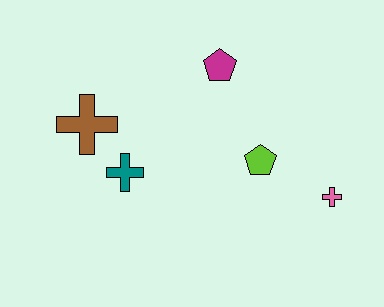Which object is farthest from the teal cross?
The pink cross is farthest from the teal cross.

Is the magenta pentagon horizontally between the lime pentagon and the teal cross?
Yes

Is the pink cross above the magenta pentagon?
No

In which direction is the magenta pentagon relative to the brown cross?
The magenta pentagon is to the right of the brown cross.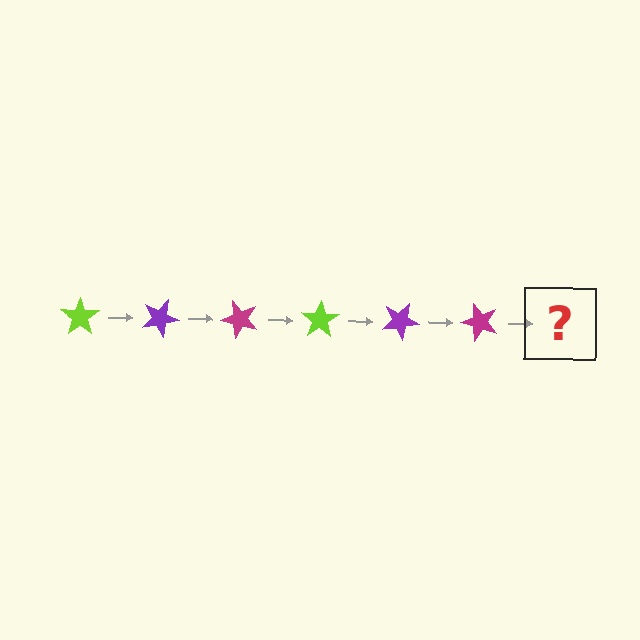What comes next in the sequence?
The next element should be a lime star, rotated 150 degrees from the start.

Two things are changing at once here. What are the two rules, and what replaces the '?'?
The two rules are that it rotates 25 degrees each step and the color cycles through lime, purple, and magenta. The '?' should be a lime star, rotated 150 degrees from the start.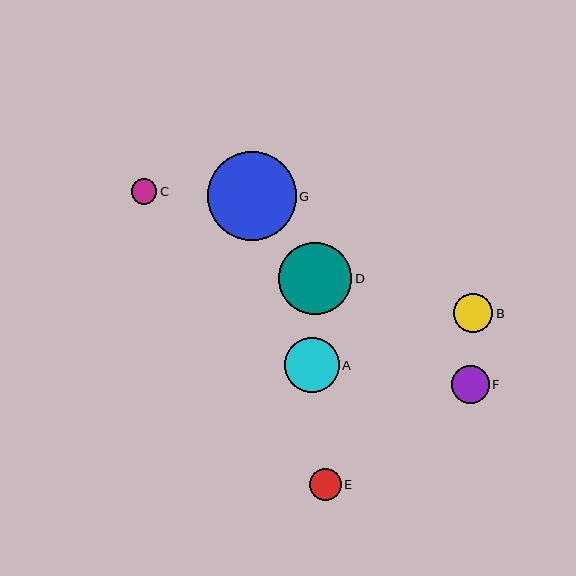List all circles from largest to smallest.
From largest to smallest: G, D, A, B, F, E, C.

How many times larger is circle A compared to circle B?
Circle A is approximately 1.4 times the size of circle B.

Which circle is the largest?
Circle G is the largest with a size of approximately 88 pixels.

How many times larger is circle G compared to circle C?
Circle G is approximately 3.5 times the size of circle C.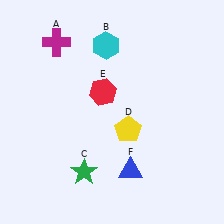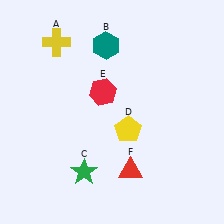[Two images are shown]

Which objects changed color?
A changed from magenta to yellow. B changed from cyan to teal. F changed from blue to red.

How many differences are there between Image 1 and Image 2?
There are 3 differences between the two images.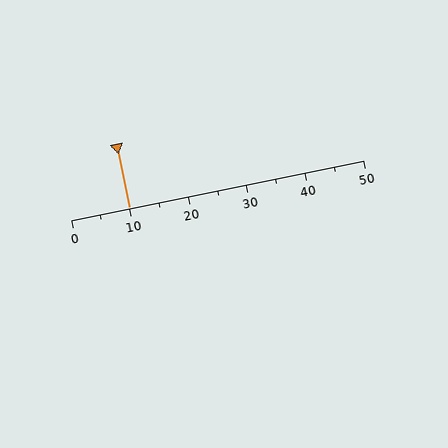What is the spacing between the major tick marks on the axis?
The major ticks are spaced 10 apart.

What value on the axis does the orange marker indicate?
The marker indicates approximately 10.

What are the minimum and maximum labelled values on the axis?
The axis runs from 0 to 50.